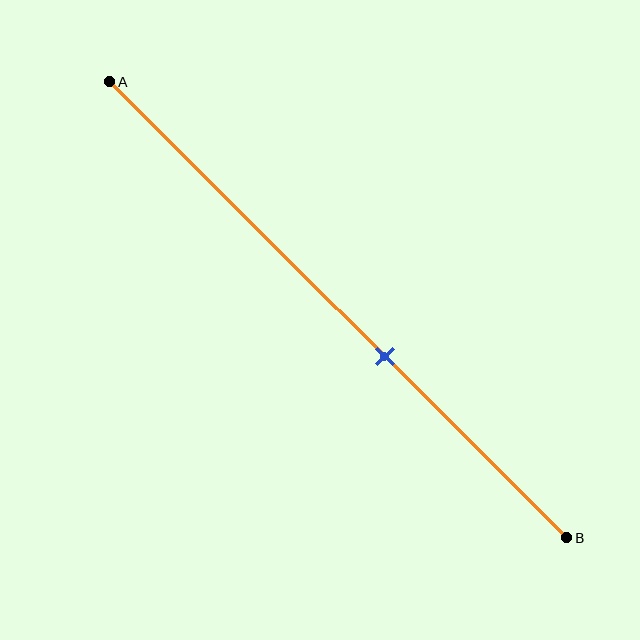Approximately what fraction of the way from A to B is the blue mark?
The blue mark is approximately 60% of the way from A to B.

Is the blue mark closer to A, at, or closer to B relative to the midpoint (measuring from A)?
The blue mark is closer to point B than the midpoint of segment AB.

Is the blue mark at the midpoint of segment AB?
No, the mark is at about 60% from A, not at the 50% midpoint.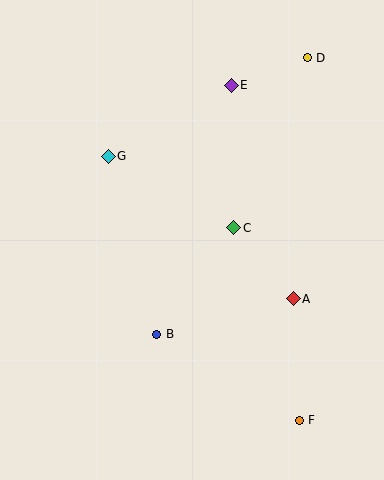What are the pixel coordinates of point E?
Point E is at (231, 85).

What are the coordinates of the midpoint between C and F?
The midpoint between C and F is at (267, 324).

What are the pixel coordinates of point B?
Point B is at (157, 334).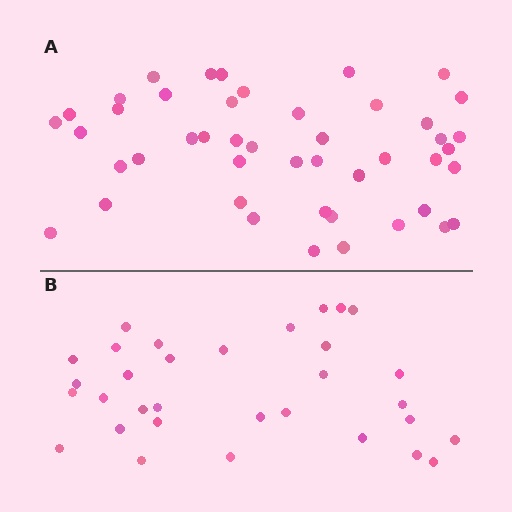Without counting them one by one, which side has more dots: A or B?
Region A (the top region) has more dots.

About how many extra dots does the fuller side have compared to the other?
Region A has approximately 15 more dots than region B.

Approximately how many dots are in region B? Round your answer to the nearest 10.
About 30 dots. (The exact count is 32, which rounds to 30.)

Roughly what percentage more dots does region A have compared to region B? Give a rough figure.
About 45% more.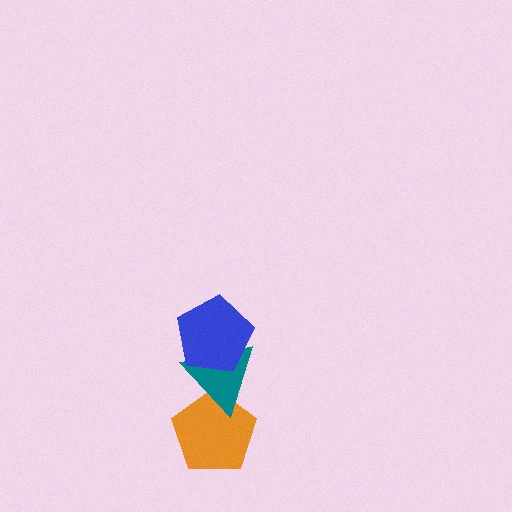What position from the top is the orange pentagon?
The orange pentagon is 3rd from the top.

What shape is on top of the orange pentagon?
The teal triangle is on top of the orange pentagon.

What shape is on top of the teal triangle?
The blue pentagon is on top of the teal triangle.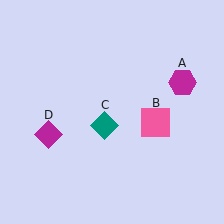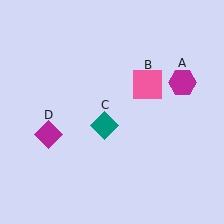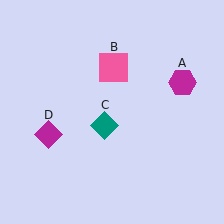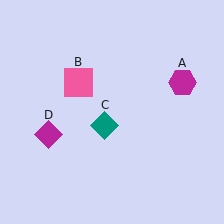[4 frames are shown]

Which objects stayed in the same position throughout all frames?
Magenta hexagon (object A) and teal diamond (object C) and magenta diamond (object D) remained stationary.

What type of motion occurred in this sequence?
The pink square (object B) rotated counterclockwise around the center of the scene.